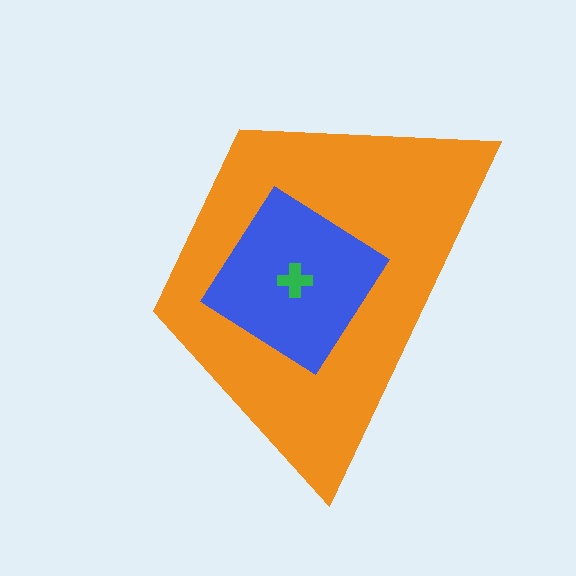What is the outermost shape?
The orange trapezoid.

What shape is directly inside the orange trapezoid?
The blue diamond.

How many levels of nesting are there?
3.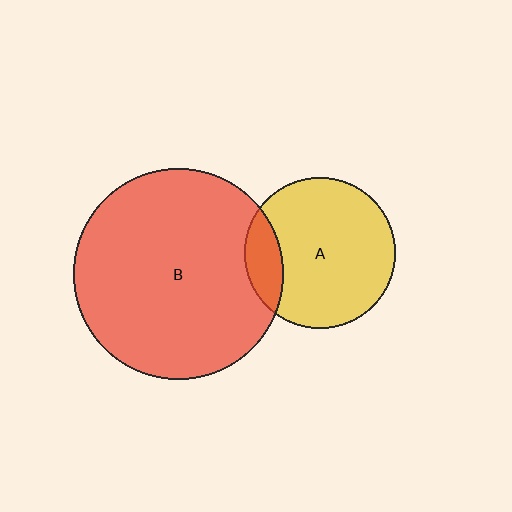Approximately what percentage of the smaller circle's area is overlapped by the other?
Approximately 15%.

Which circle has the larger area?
Circle B (red).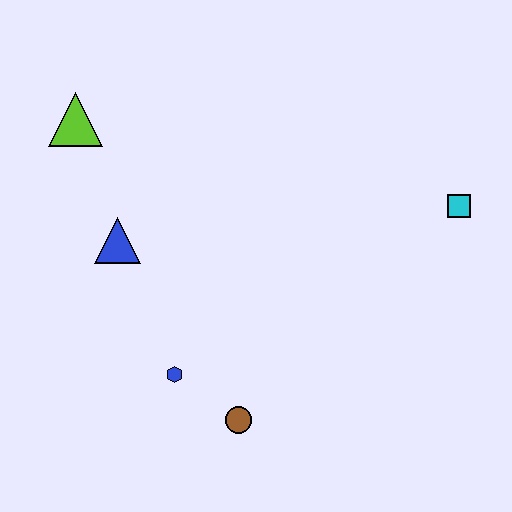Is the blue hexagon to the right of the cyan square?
No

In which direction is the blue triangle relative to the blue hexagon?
The blue triangle is above the blue hexagon.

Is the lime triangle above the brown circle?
Yes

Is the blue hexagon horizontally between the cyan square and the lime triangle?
Yes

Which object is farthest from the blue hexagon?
The cyan square is farthest from the blue hexagon.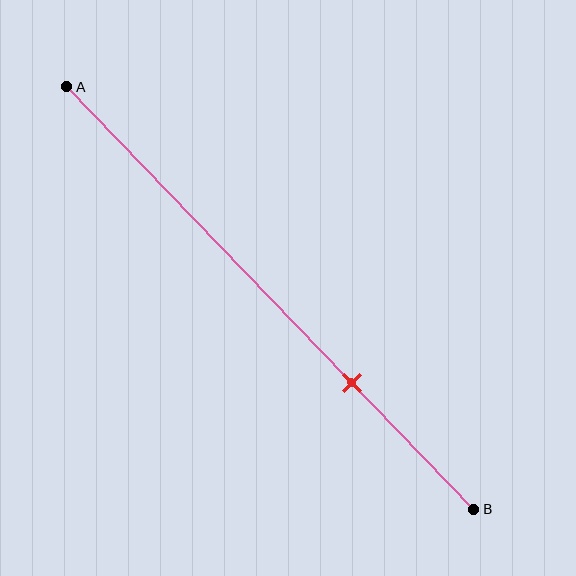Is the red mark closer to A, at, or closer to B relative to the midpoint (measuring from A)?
The red mark is closer to point B than the midpoint of segment AB.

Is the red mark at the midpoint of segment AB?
No, the mark is at about 70% from A, not at the 50% midpoint.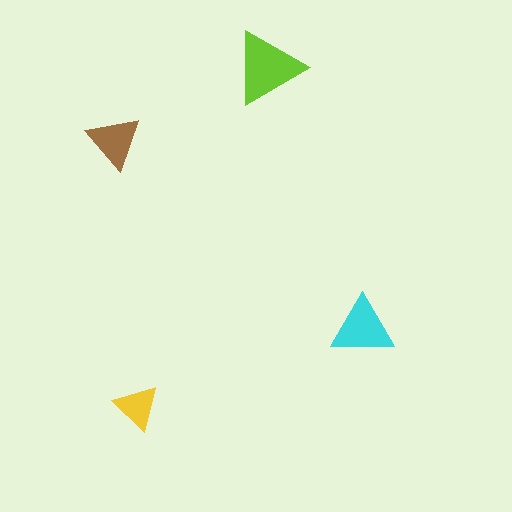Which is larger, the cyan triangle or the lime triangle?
The lime one.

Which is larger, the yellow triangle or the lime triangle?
The lime one.